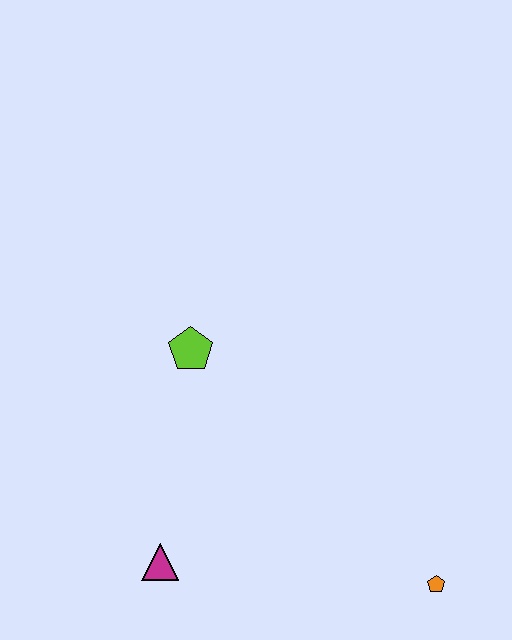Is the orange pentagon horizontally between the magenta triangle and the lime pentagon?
No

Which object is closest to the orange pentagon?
The magenta triangle is closest to the orange pentagon.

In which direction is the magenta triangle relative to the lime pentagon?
The magenta triangle is below the lime pentagon.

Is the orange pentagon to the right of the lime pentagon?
Yes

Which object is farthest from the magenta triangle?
The orange pentagon is farthest from the magenta triangle.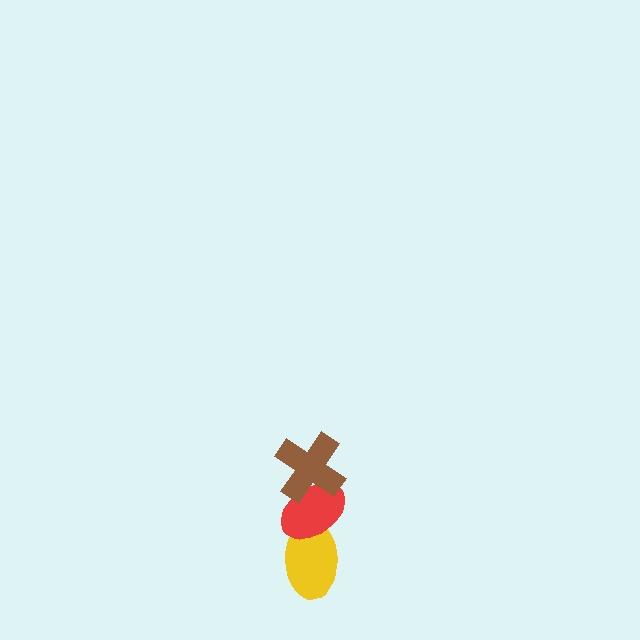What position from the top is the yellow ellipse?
The yellow ellipse is 3rd from the top.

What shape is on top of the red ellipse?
The brown cross is on top of the red ellipse.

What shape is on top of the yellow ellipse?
The red ellipse is on top of the yellow ellipse.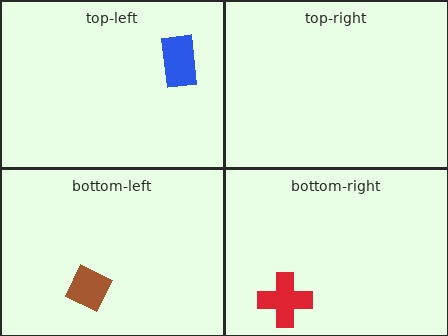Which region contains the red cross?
The bottom-right region.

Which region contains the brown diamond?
The bottom-left region.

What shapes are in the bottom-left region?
The brown diamond.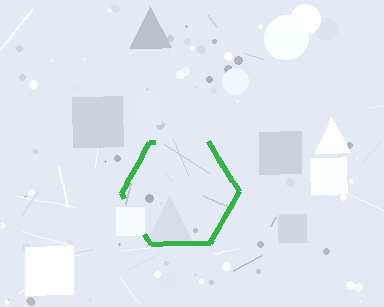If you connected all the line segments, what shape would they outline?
They would outline a hexagon.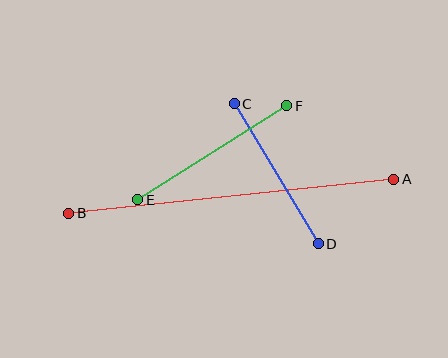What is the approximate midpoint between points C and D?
The midpoint is at approximately (276, 174) pixels.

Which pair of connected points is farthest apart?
Points A and B are farthest apart.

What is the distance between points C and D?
The distance is approximately 163 pixels.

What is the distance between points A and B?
The distance is approximately 327 pixels.